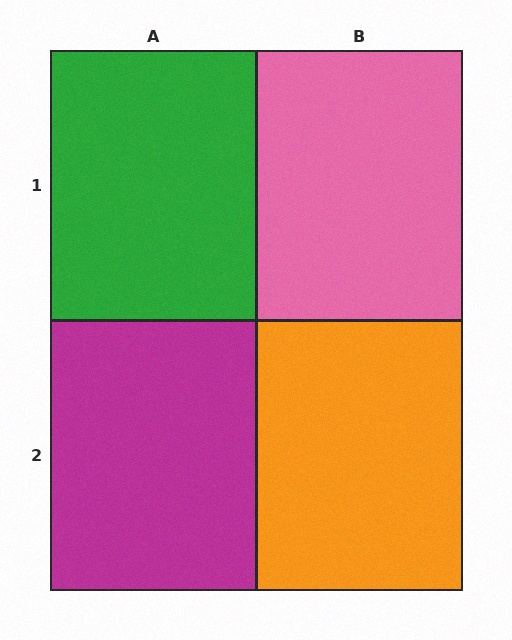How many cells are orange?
1 cell is orange.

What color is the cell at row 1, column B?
Pink.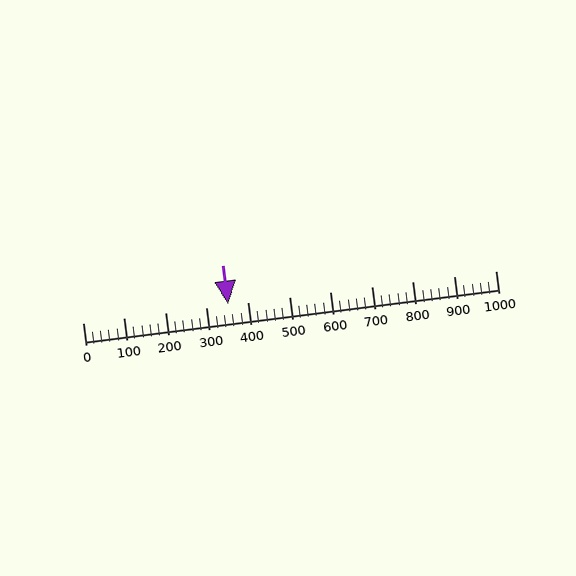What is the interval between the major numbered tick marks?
The major tick marks are spaced 100 units apart.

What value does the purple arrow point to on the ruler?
The purple arrow points to approximately 353.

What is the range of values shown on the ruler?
The ruler shows values from 0 to 1000.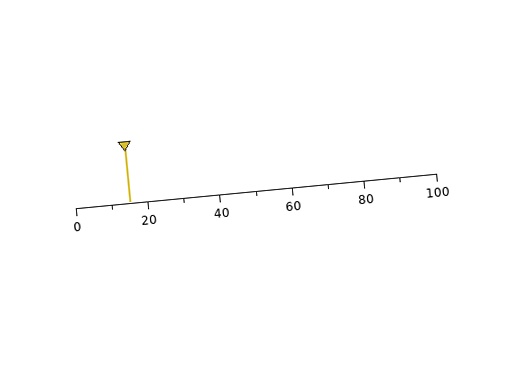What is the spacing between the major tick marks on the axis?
The major ticks are spaced 20 apart.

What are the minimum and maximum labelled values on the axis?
The axis runs from 0 to 100.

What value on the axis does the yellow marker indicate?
The marker indicates approximately 15.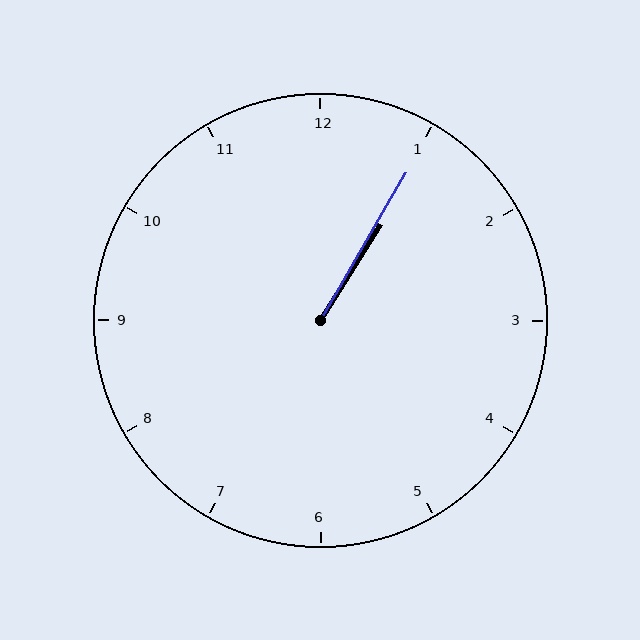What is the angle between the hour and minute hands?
Approximately 2 degrees.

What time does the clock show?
1:05.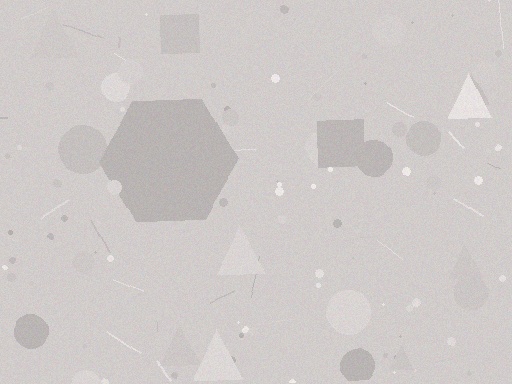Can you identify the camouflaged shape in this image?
The camouflaged shape is a hexagon.